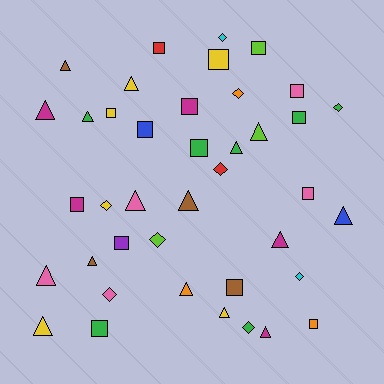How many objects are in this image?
There are 40 objects.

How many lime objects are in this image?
There are 3 lime objects.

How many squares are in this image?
There are 15 squares.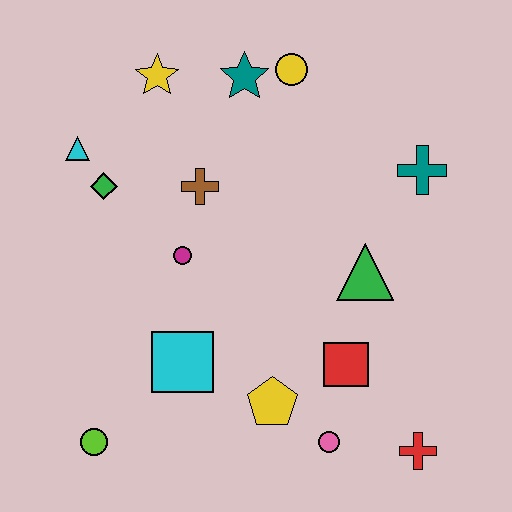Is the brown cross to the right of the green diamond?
Yes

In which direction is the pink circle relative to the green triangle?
The pink circle is below the green triangle.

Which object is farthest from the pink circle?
The yellow star is farthest from the pink circle.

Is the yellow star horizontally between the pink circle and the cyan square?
No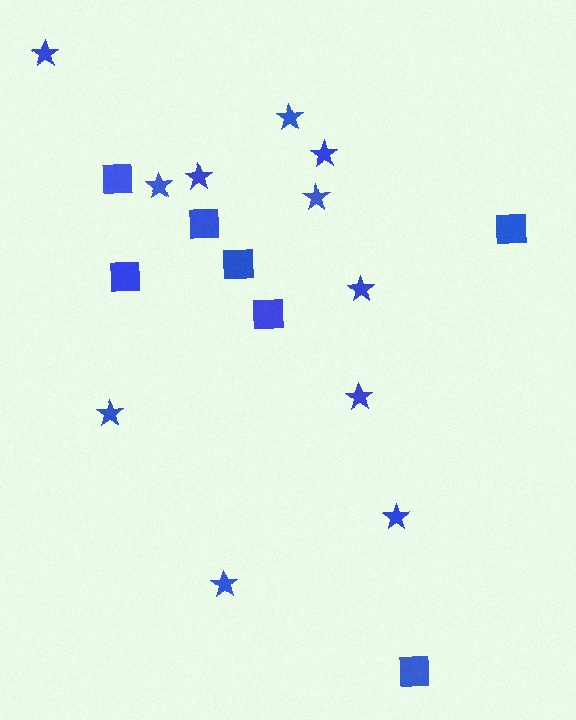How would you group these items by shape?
There are 2 groups: one group of squares (7) and one group of stars (11).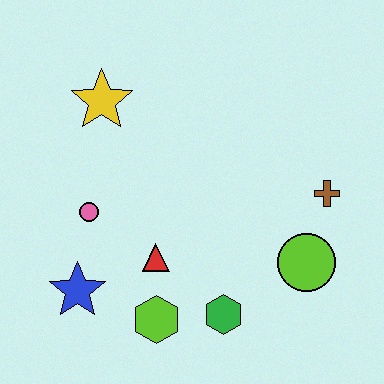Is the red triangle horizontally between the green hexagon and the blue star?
Yes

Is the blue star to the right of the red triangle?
No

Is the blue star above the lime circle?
No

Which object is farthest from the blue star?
The brown cross is farthest from the blue star.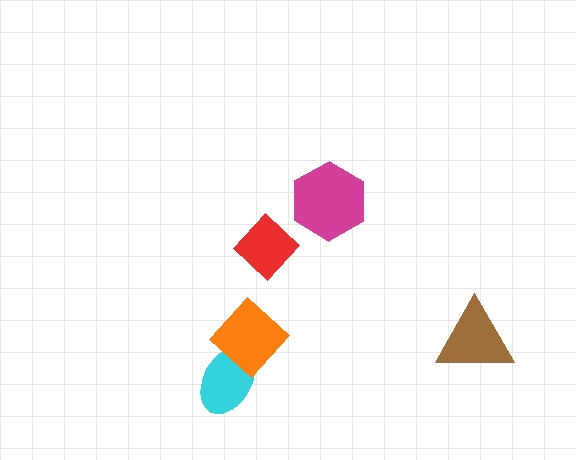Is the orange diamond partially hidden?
No, no other shape covers it.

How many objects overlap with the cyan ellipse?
1 object overlaps with the cyan ellipse.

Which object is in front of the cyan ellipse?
The orange diamond is in front of the cyan ellipse.